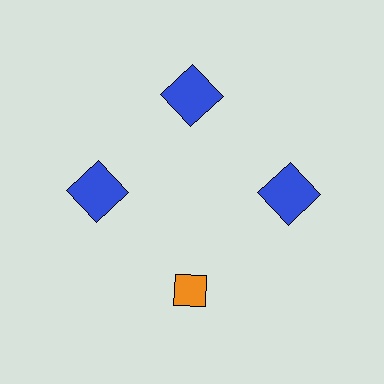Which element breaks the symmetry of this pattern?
The orange diamond at roughly the 6 o'clock position breaks the symmetry. All other shapes are blue squares.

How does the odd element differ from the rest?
It differs in both color (orange instead of blue) and shape (diamond instead of square).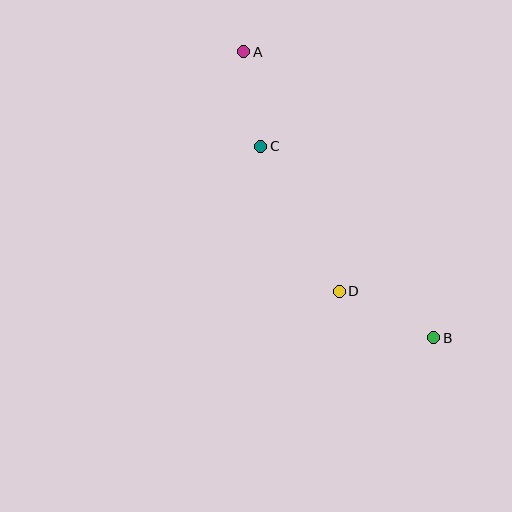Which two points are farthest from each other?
Points A and B are farthest from each other.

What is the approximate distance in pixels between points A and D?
The distance between A and D is approximately 258 pixels.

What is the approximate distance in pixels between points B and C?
The distance between B and C is approximately 258 pixels.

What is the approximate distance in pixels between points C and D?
The distance between C and D is approximately 165 pixels.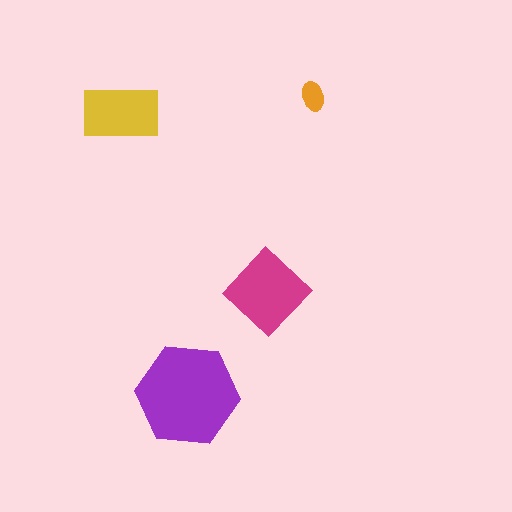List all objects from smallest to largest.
The orange ellipse, the yellow rectangle, the magenta diamond, the purple hexagon.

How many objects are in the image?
There are 4 objects in the image.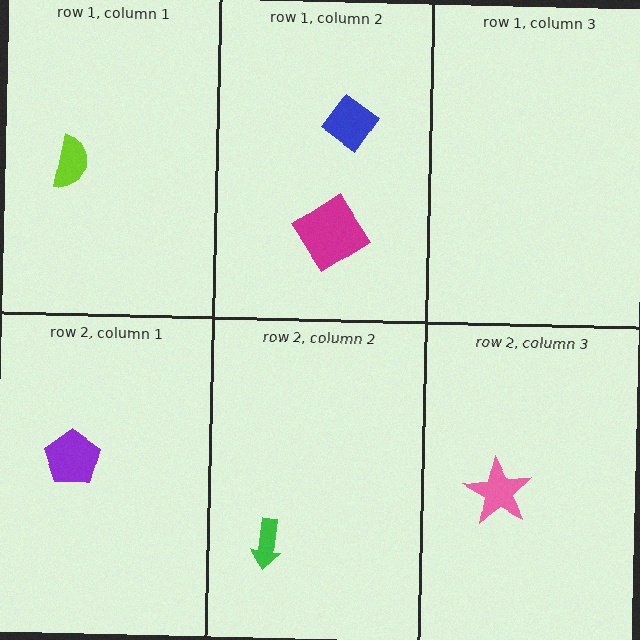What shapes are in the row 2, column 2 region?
The green arrow.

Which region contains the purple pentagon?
The row 2, column 1 region.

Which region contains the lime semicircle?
The row 1, column 1 region.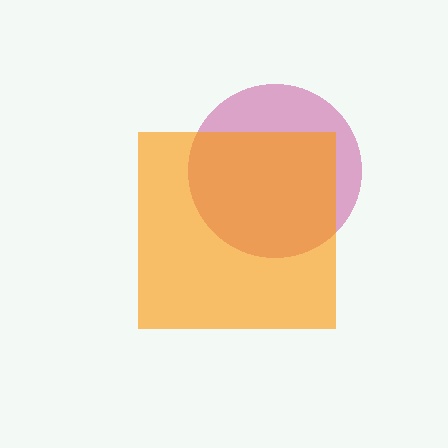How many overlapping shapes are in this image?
There are 2 overlapping shapes in the image.